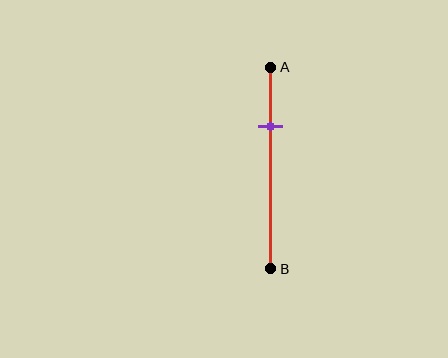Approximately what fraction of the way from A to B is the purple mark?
The purple mark is approximately 30% of the way from A to B.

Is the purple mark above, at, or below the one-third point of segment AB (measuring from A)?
The purple mark is above the one-third point of segment AB.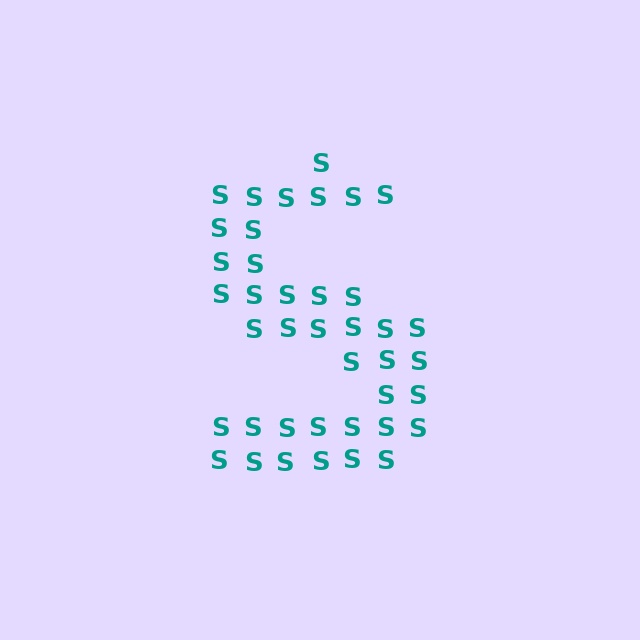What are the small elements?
The small elements are letter S's.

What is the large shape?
The large shape is the letter S.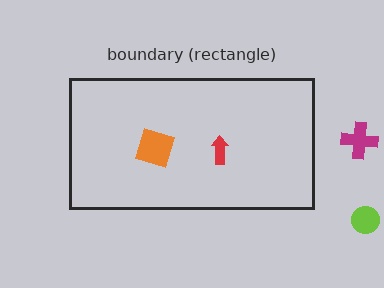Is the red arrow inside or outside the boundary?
Inside.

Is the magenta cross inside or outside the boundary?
Outside.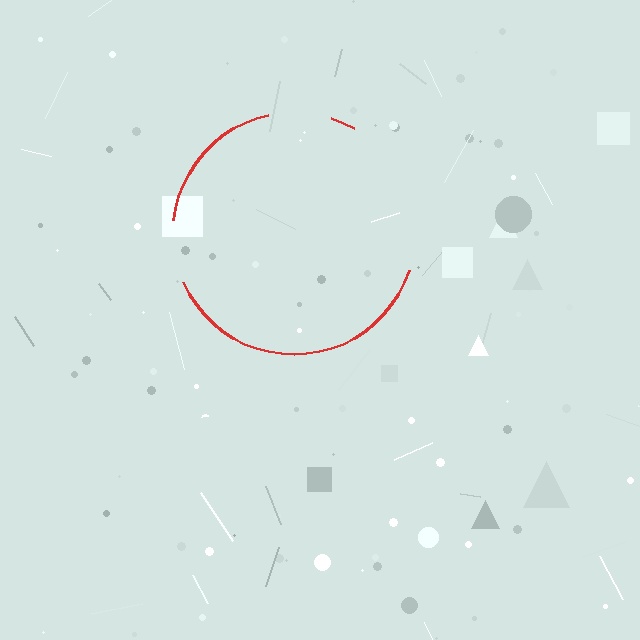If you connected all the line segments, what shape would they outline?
They would outline a circle.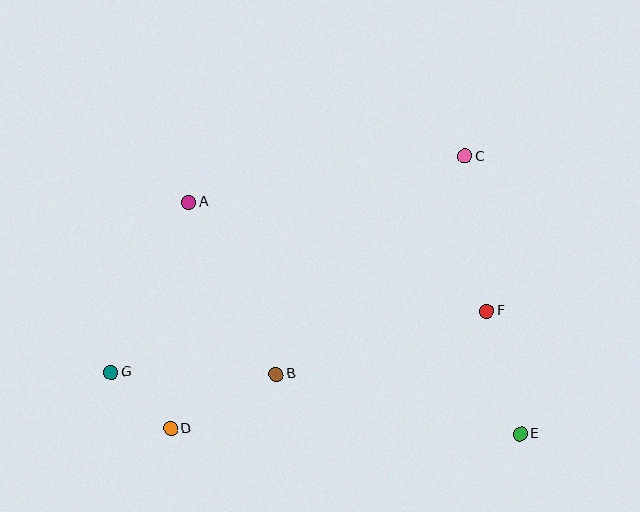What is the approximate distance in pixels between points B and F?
The distance between B and F is approximately 220 pixels.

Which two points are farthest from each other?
Points C and G are farthest from each other.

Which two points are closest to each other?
Points D and G are closest to each other.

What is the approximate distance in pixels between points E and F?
The distance between E and F is approximately 127 pixels.